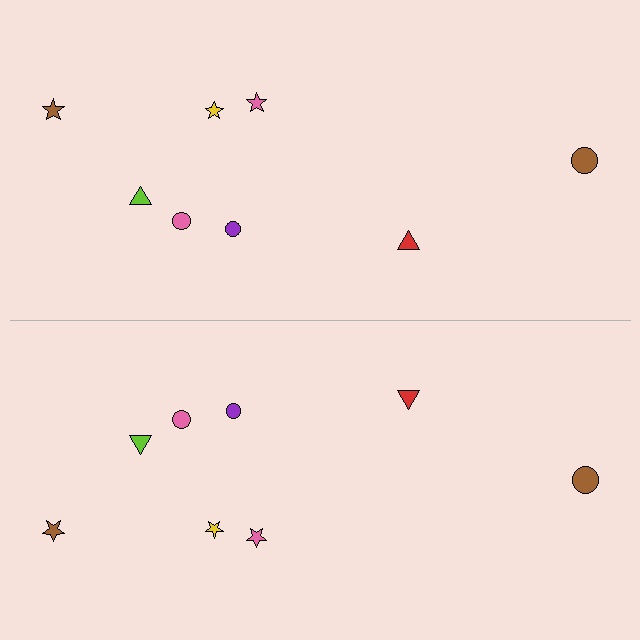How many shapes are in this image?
There are 16 shapes in this image.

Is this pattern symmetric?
Yes, this pattern has bilateral (reflection) symmetry.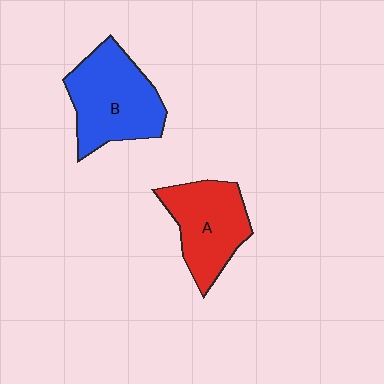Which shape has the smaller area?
Shape A (red).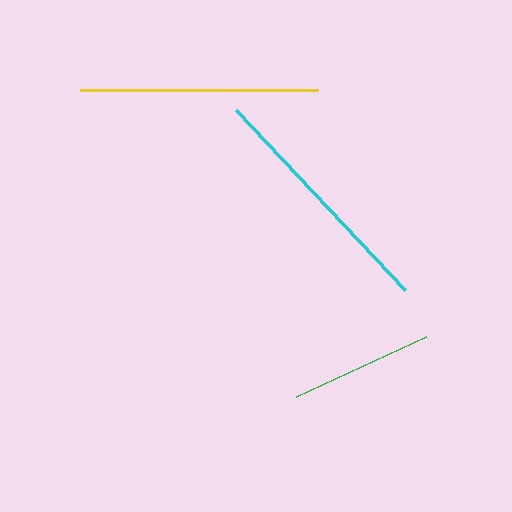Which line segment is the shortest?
The green line is the shortest at approximately 143 pixels.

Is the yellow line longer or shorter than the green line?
The yellow line is longer than the green line.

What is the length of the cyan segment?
The cyan segment is approximately 247 pixels long.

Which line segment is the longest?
The cyan line is the longest at approximately 247 pixels.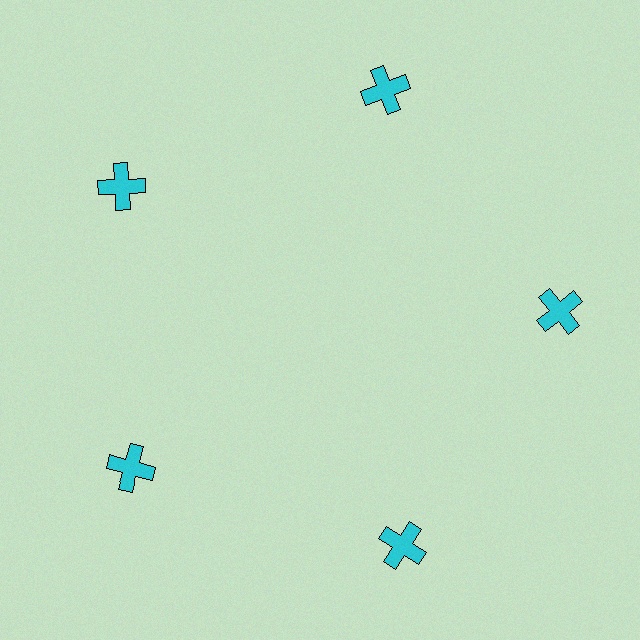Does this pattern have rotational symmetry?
Yes, this pattern has 5-fold rotational symmetry. It looks the same after rotating 72 degrees around the center.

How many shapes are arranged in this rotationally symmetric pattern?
There are 5 shapes, arranged in 5 groups of 1.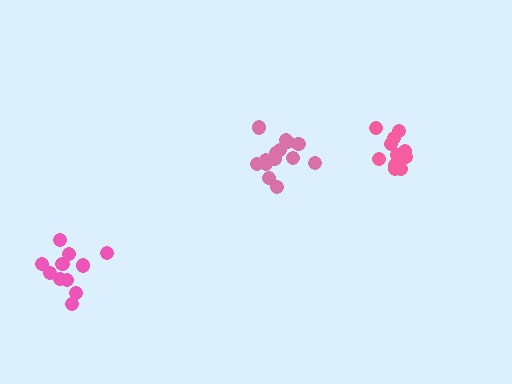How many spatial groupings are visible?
There are 3 spatial groupings.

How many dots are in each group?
Group 1: 12 dots, Group 2: 14 dots, Group 3: 11 dots (37 total).